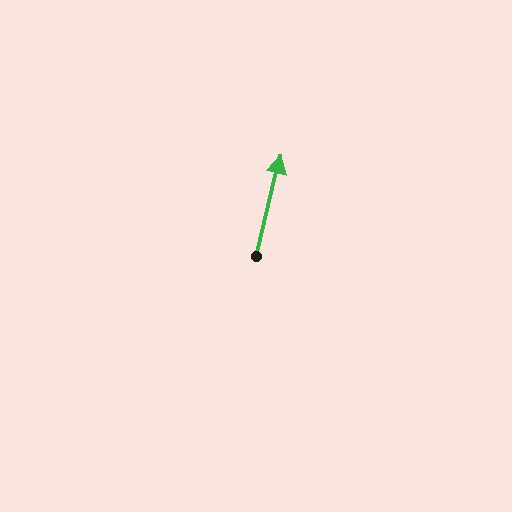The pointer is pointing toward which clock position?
Roughly 12 o'clock.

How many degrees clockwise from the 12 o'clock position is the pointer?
Approximately 14 degrees.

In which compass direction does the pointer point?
North.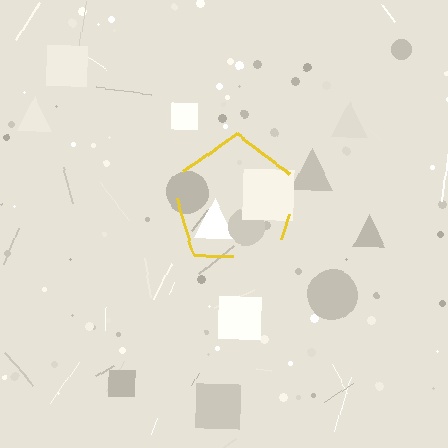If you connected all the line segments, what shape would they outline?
They would outline a pentagon.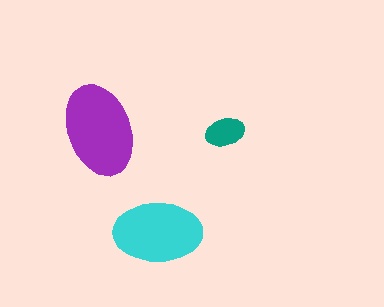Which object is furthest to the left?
The purple ellipse is leftmost.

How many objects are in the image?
There are 3 objects in the image.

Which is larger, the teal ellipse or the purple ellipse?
The purple one.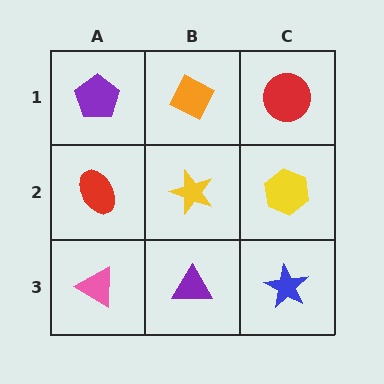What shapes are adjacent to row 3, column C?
A yellow hexagon (row 2, column C), a purple triangle (row 3, column B).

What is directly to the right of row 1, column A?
An orange diamond.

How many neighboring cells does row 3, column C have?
2.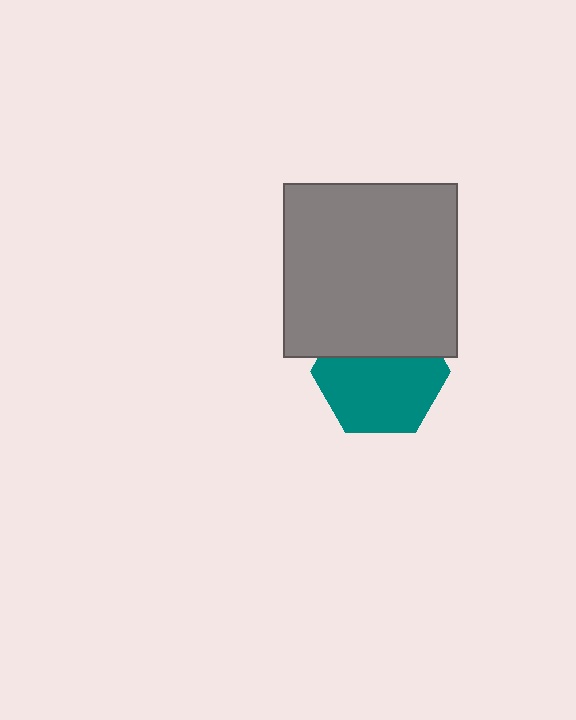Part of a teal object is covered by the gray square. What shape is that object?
It is a hexagon.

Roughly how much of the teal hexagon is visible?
About half of it is visible (roughly 64%).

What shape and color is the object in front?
The object in front is a gray square.